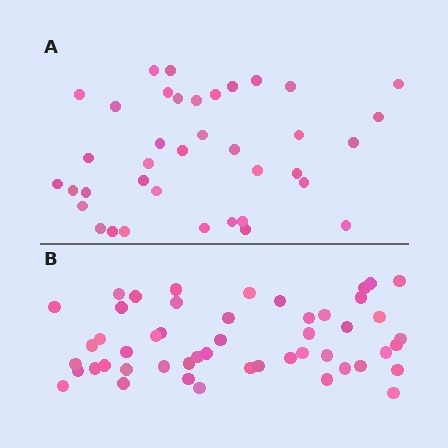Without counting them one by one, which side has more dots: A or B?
Region B (the bottom region) has more dots.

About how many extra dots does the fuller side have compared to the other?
Region B has roughly 12 or so more dots than region A.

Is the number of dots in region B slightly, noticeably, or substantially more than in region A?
Region B has noticeably more, but not dramatically so. The ratio is roughly 1.3 to 1.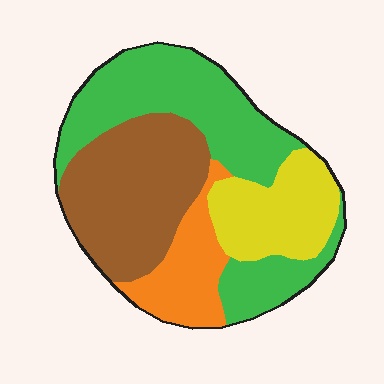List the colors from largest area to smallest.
From largest to smallest: green, brown, yellow, orange.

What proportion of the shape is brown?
Brown takes up about one third (1/3) of the shape.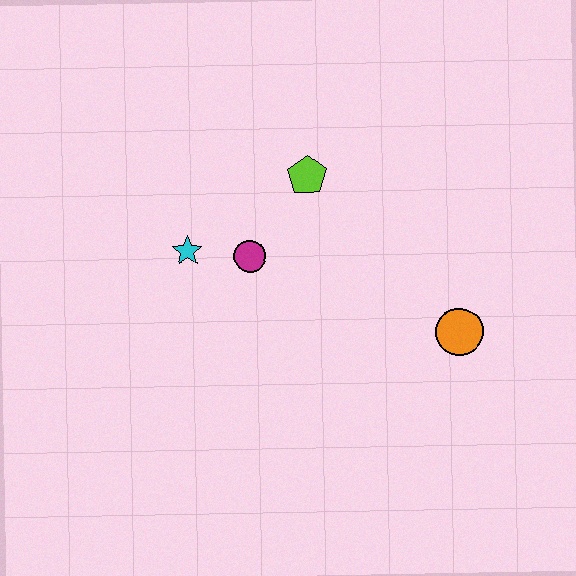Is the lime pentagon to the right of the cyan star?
Yes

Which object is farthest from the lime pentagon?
The orange circle is farthest from the lime pentagon.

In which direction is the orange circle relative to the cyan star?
The orange circle is to the right of the cyan star.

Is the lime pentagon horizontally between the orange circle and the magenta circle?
Yes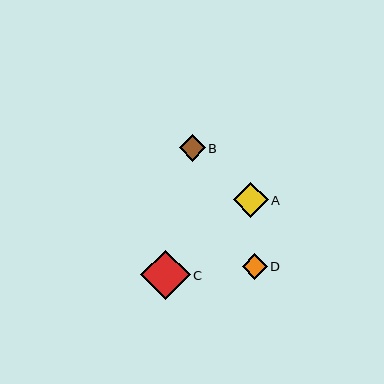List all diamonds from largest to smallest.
From largest to smallest: C, A, B, D.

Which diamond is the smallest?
Diamond D is the smallest with a size of approximately 25 pixels.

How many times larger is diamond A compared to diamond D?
Diamond A is approximately 1.4 times the size of diamond D.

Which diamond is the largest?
Diamond C is the largest with a size of approximately 50 pixels.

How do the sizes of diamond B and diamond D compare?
Diamond B and diamond D are approximately the same size.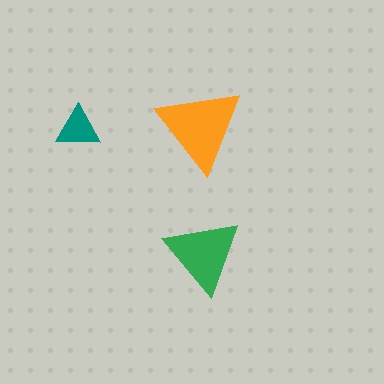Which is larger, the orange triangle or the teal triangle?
The orange one.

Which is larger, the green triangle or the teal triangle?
The green one.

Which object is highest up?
The orange triangle is topmost.